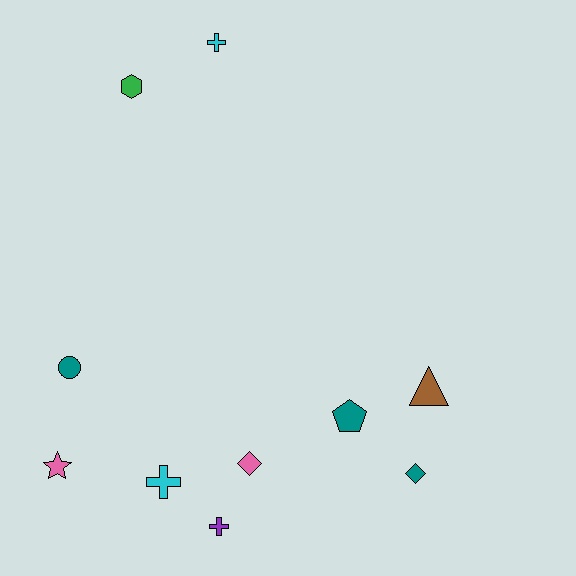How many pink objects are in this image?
There are 2 pink objects.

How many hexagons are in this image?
There is 1 hexagon.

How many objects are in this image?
There are 10 objects.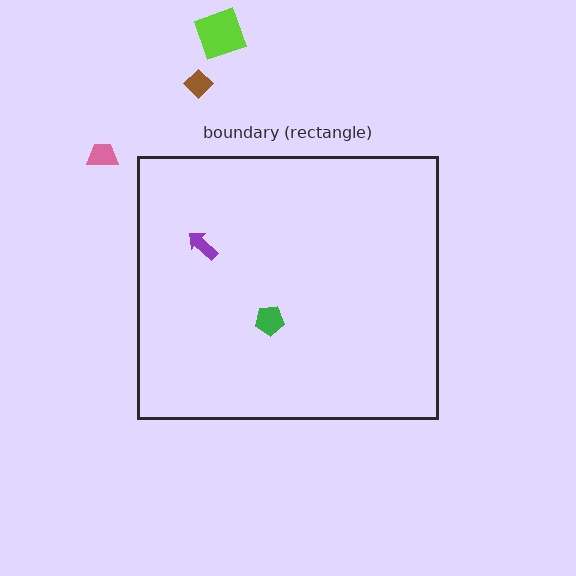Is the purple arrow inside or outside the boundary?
Inside.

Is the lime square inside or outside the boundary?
Outside.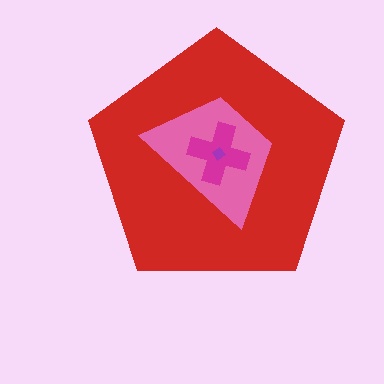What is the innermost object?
The purple diamond.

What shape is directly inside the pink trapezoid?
The magenta cross.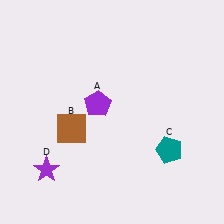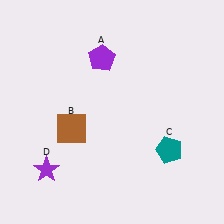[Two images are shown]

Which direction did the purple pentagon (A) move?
The purple pentagon (A) moved up.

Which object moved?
The purple pentagon (A) moved up.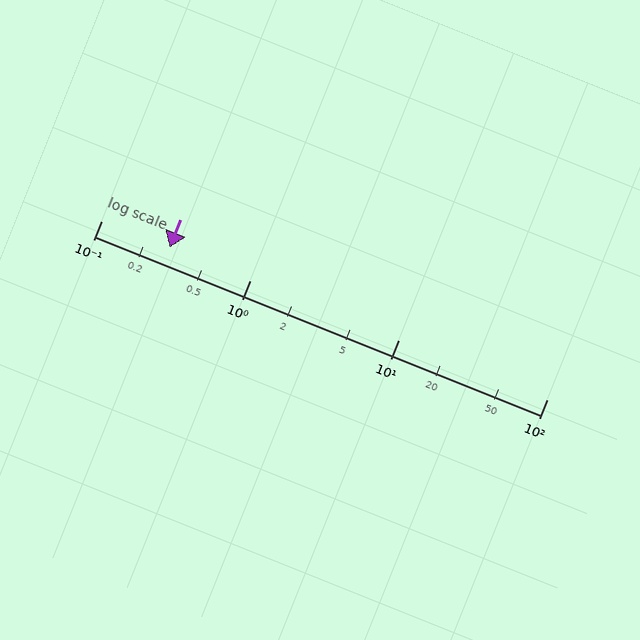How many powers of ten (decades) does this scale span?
The scale spans 3 decades, from 0.1 to 100.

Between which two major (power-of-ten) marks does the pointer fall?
The pointer is between 0.1 and 1.